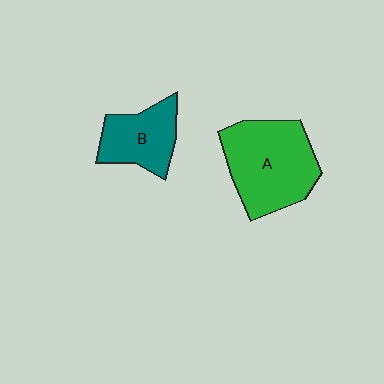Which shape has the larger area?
Shape A (green).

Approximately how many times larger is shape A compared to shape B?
Approximately 1.7 times.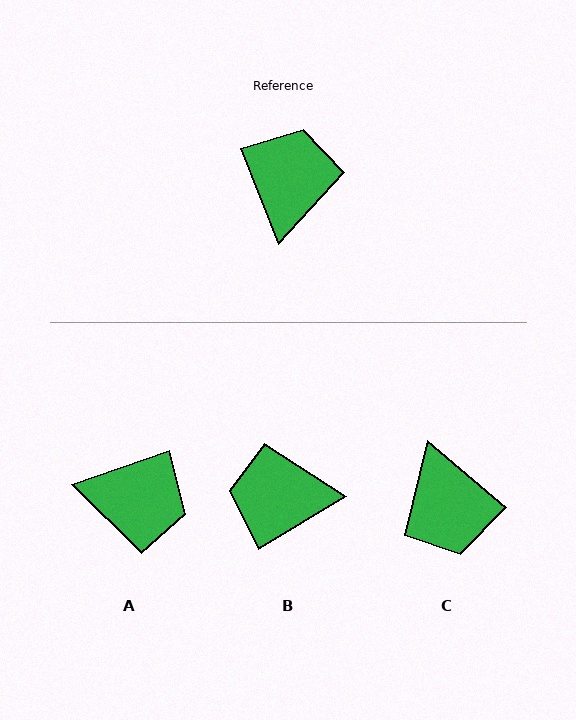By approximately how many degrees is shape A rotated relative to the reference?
Approximately 92 degrees clockwise.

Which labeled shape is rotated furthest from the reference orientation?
C, about 151 degrees away.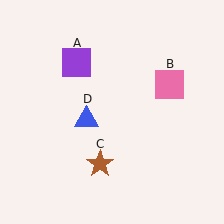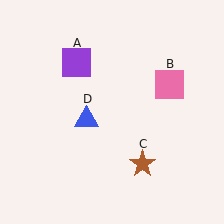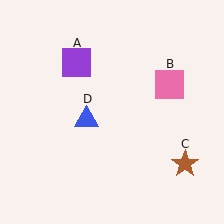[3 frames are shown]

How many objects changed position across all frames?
1 object changed position: brown star (object C).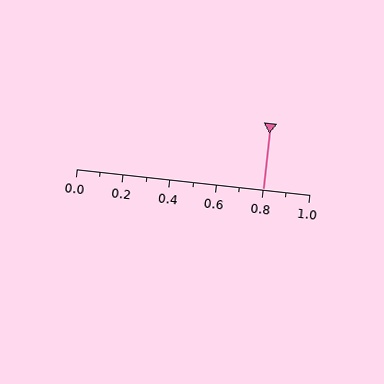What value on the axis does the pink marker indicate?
The marker indicates approximately 0.8.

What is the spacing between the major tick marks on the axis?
The major ticks are spaced 0.2 apart.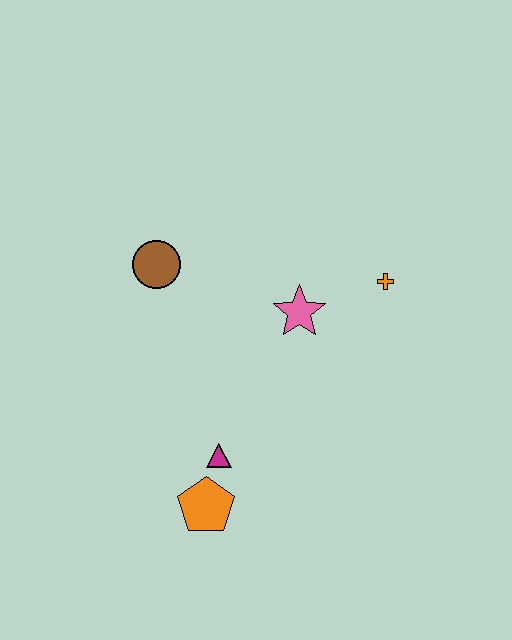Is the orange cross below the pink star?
No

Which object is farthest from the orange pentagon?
The orange cross is farthest from the orange pentagon.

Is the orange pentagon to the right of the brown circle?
Yes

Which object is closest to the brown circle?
The pink star is closest to the brown circle.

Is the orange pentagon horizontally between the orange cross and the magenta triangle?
No